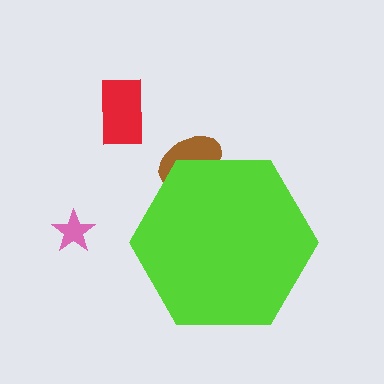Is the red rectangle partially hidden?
No, the red rectangle is fully visible.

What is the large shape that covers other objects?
A lime hexagon.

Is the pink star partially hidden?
No, the pink star is fully visible.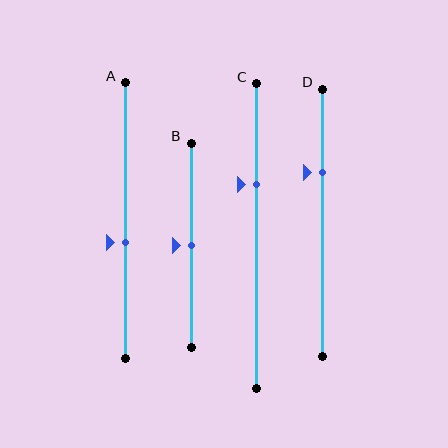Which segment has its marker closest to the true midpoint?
Segment B has its marker closest to the true midpoint.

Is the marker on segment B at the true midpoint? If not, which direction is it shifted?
Yes, the marker on segment B is at the true midpoint.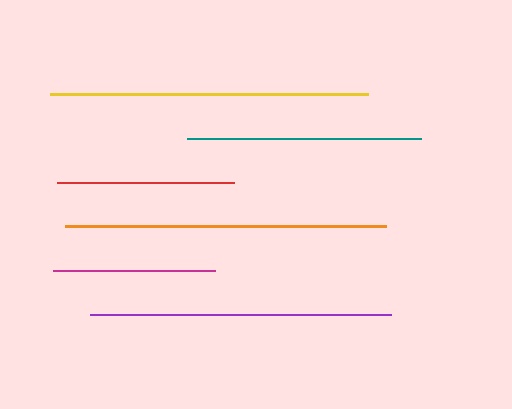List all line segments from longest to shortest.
From longest to shortest: orange, yellow, purple, teal, red, magenta.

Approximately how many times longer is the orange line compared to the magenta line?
The orange line is approximately 2.0 times the length of the magenta line.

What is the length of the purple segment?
The purple segment is approximately 301 pixels long.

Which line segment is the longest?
The orange line is the longest at approximately 321 pixels.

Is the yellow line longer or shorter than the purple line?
The yellow line is longer than the purple line.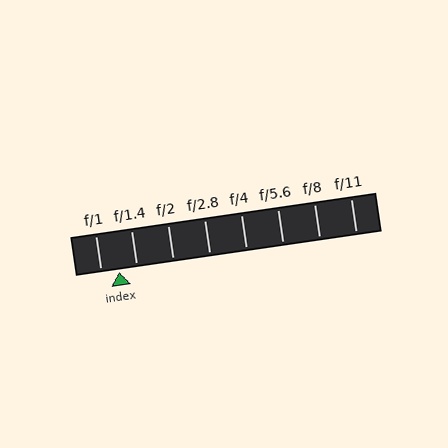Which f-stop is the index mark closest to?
The index mark is closest to f/1.4.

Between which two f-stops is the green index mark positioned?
The index mark is between f/1 and f/1.4.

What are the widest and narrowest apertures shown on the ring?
The widest aperture shown is f/1 and the narrowest is f/11.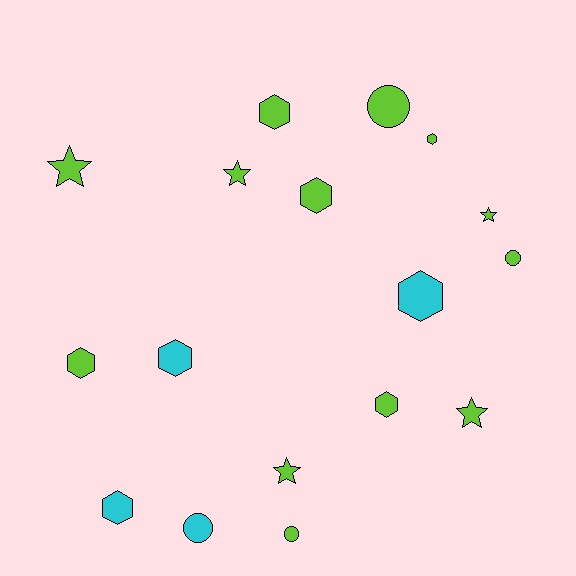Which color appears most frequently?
Lime, with 13 objects.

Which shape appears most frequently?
Hexagon, with 8 objects.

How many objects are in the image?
There are 17 objects.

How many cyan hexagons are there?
There are 3 cyan hexagons.